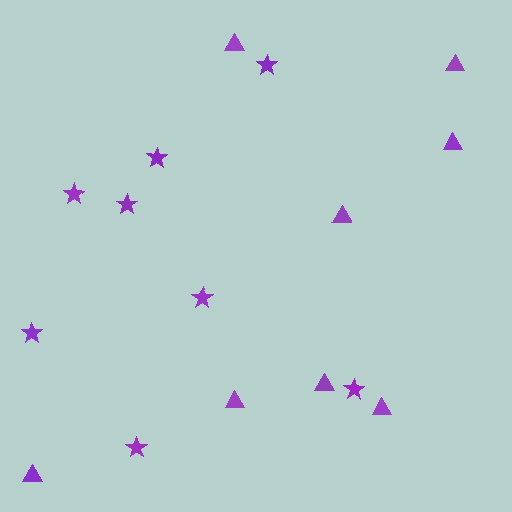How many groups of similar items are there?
There are 2 groups: one group of triangles (8) and one group of stars (8).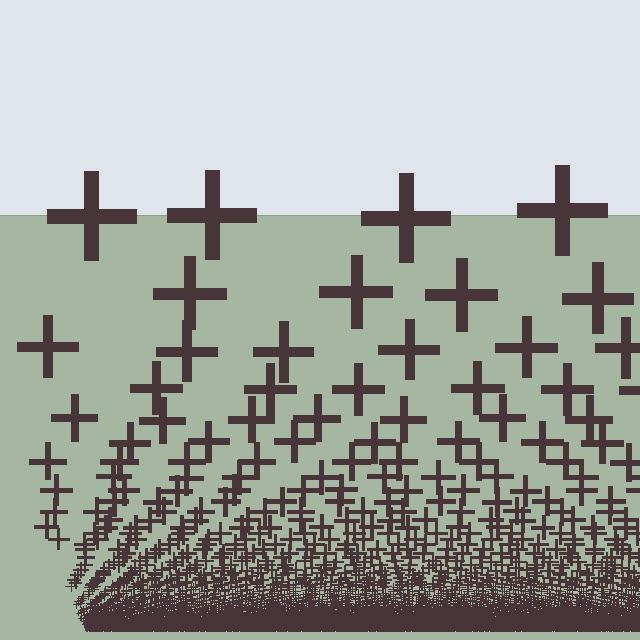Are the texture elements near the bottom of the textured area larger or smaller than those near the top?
Smaller. The gradient is inverted — elements near the bottom are smaller and denser.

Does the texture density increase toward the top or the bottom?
Density increases toward the bottom.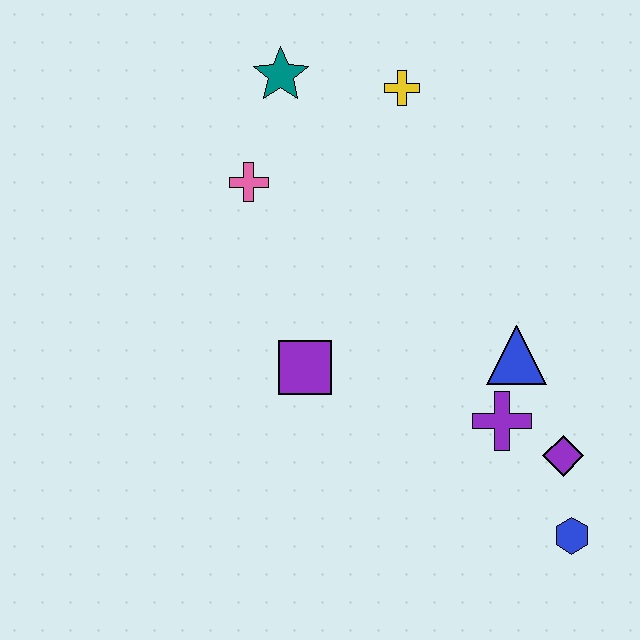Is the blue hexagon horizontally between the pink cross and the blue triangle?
No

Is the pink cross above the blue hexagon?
Yes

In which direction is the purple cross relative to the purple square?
The purple cross is to the right of the purple square.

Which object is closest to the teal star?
The pink cross is closest to the teal star.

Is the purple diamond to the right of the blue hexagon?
No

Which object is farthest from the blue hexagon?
The teal star is farthest from the blue hexagon.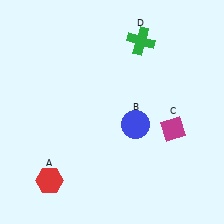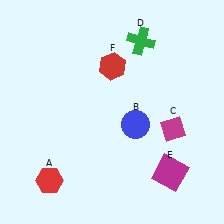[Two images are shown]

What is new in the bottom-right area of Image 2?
A magenta square (E) was added in the bottom-right area of Image 2.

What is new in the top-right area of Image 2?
A red hexagon (F) was added in the top-right area of Image 2.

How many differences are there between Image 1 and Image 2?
There are 2 differences between the two images.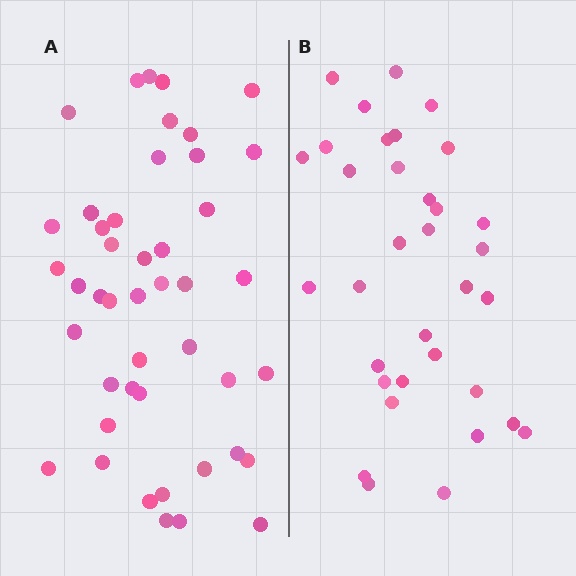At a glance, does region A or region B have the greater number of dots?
Region A (the left region) has more dots.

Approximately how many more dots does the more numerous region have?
Region A has roughly 12 or so more dots than region B.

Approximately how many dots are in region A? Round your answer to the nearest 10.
About 40 dots. (The exact count is 45, which rounds to 40.)